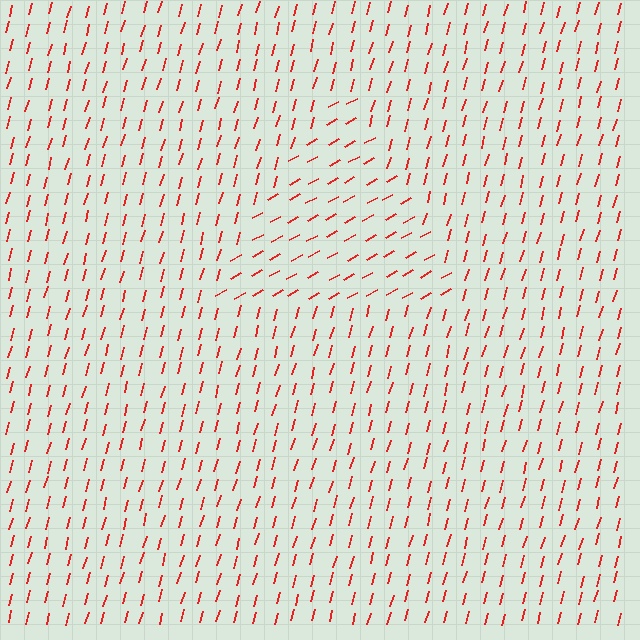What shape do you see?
I see a triangle.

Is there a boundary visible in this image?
Yes, there is a texture boundary formed by a change in line orientation.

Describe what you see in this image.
The image is filled with small red line segments. A triangle region in the image has lines oriented differently from the surrounding lines, creating a visible texture boundary.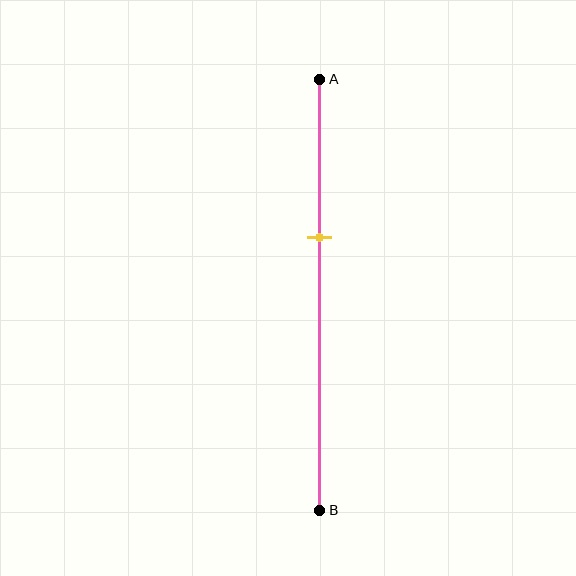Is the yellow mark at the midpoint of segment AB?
No, the mark is at about 35% from A, not at the 50% midpoint.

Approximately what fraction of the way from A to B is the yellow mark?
The yellow mark is approximately 35% of the way from A to B.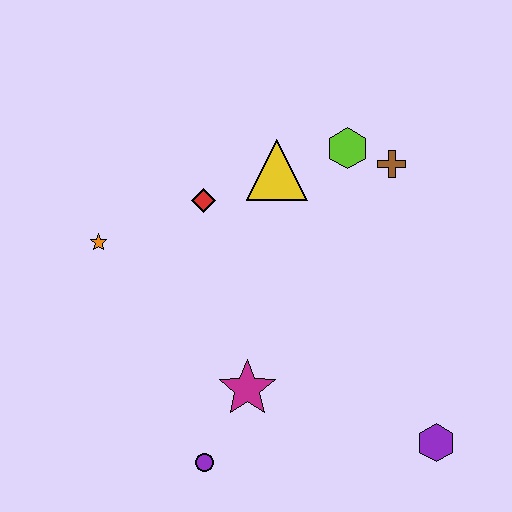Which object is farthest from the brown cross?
The purple circle is farthest from the brown cross.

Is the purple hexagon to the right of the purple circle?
Yes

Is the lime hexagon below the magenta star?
No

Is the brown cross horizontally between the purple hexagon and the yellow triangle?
Yes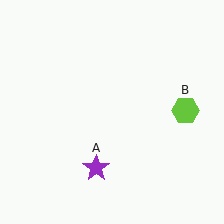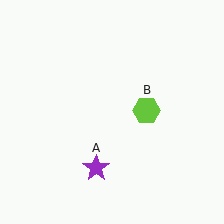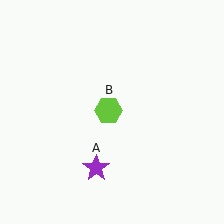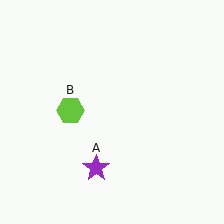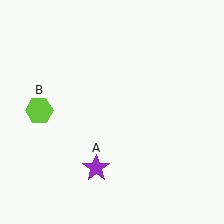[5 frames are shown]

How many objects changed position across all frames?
1 object changed position: lime hexagon (object B).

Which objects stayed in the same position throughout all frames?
Purple star (object A) remained stationary.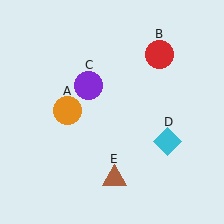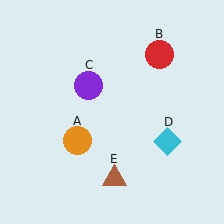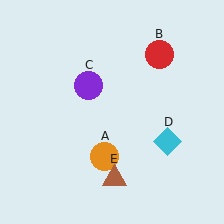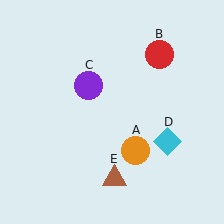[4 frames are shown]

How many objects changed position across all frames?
1 object changed position: orange circle (object A).